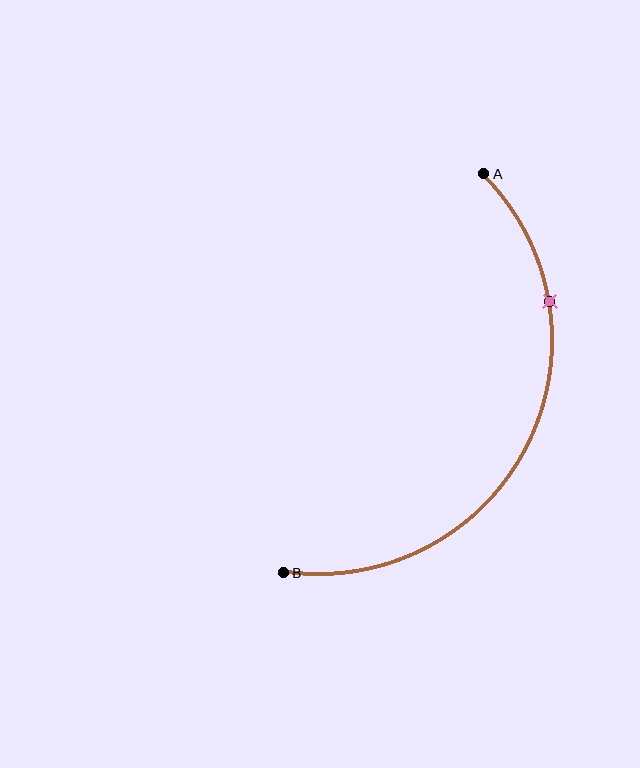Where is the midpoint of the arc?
The arc midpoint is the point on the curve farthest from the straight line joining A and B. It sits to the right of that line.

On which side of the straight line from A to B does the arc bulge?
The arc bulges to the right of the straight line connecting A and B.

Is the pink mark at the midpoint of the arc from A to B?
No. The pink mark lies on the arc but is closer to endpoint A. The arc midpoint would be at the point on the curve equidistant along the arc from both A and B.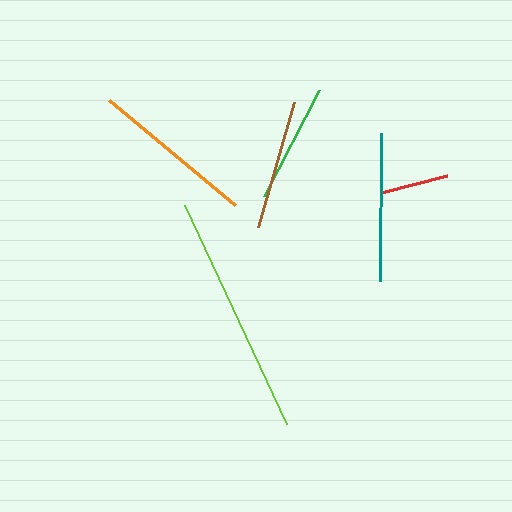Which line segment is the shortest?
The red line is the shortest at approximately 67 pixels.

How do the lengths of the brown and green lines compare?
The brown and green lines are approximately the same length.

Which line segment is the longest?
The lime line is the longest at approximately 242 pixels.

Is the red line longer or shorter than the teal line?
The teal line is longer than the red line.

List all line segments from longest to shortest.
From longest to shortest: lime, orange, teal, brown, green, red.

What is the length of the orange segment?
The orange segment is approximately 164 pixels long.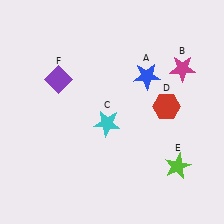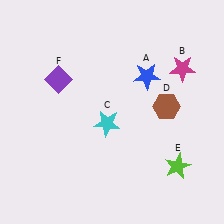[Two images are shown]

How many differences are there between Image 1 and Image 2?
There is 1 difference between the two images.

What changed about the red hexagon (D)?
In Image 1, D is red. In Image 2, it changed to brown.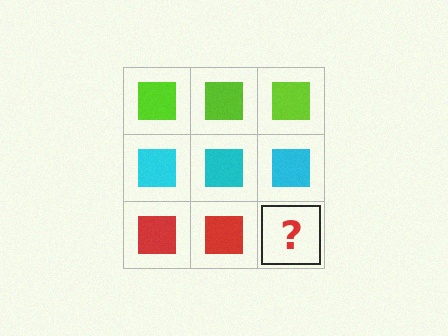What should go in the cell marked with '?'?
The missing cell should contain a red square.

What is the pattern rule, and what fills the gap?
The rule is that each row has a consistent color. The gap should be filled with a red square.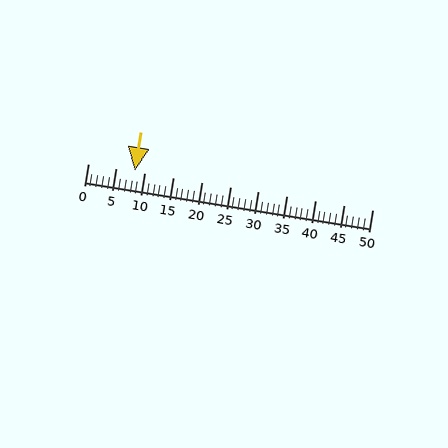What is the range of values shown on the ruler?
The ruler shows values from 0 to 50.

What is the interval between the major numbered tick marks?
The major tick marks are spaced 5 units apart.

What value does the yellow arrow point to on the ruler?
The yellow arrow points to approximately 8.